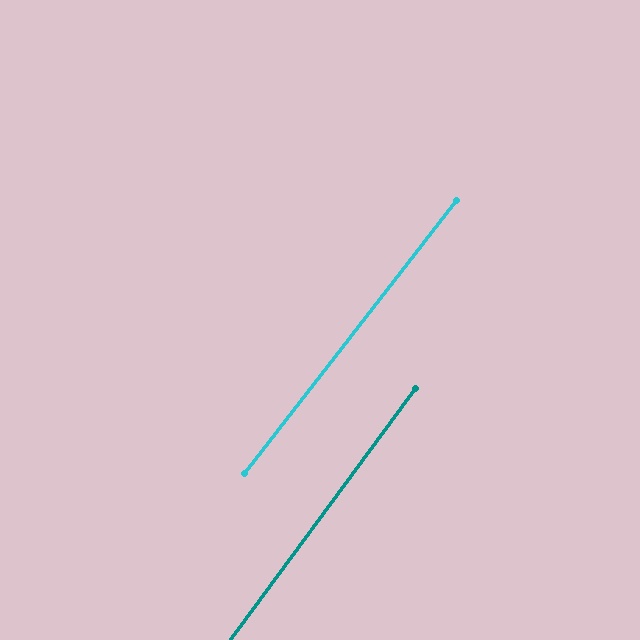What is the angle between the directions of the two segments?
Approximately 2 degrees.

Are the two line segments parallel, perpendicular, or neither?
Parallel — their directions differ by only 1.5°.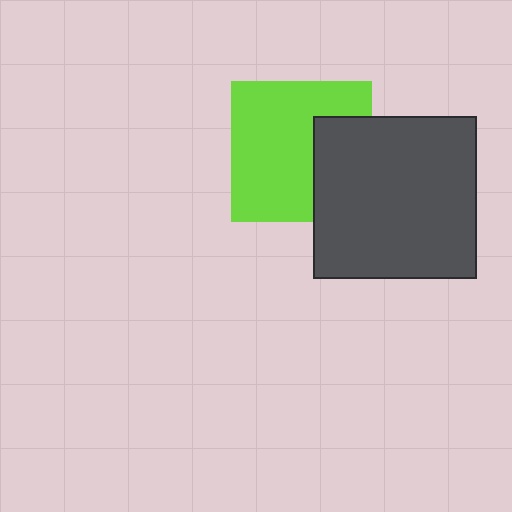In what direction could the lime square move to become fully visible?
The lime square could move left. That would shift it out from behind the dark gray square entirely.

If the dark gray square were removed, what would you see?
You would see the complete lime square.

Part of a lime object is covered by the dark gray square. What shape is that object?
It is a square.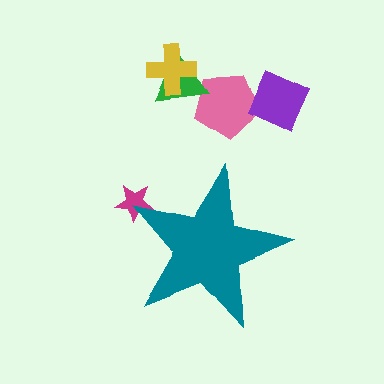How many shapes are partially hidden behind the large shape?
1 shape is partially hidden.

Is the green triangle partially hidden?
No, the green triangle is fully visible.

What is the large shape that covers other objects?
A teal star.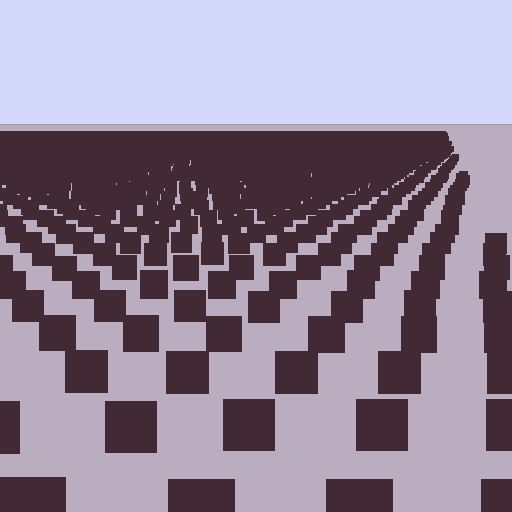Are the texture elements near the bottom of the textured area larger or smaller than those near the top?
Larger. Near the bottom, elements are closer to the viewer and appear at a bigger on-screen size.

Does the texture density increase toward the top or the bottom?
Density increases toward the top.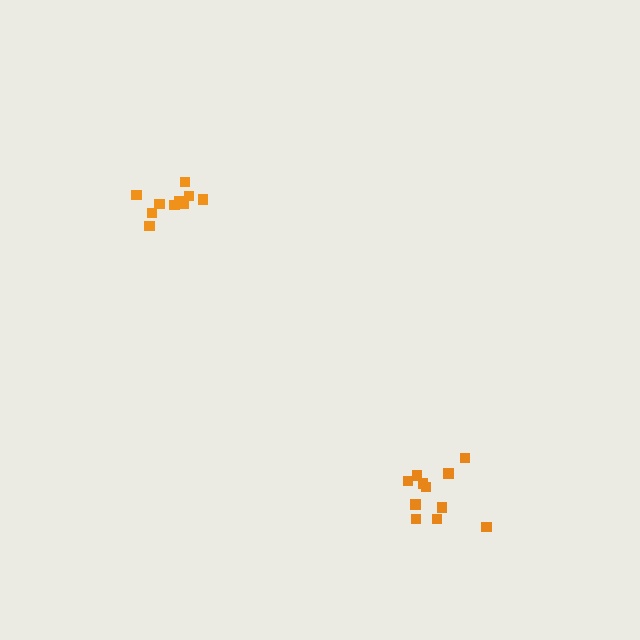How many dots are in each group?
Group 1: 10 dots, Group 2: 11 dots (21 total).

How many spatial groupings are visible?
There are 2 spatial groupings.